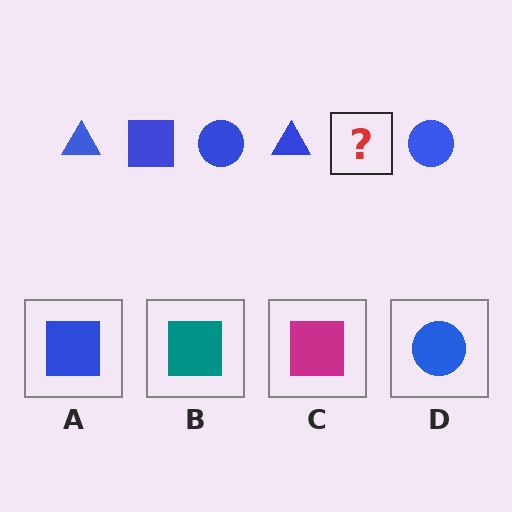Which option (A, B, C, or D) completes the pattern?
A.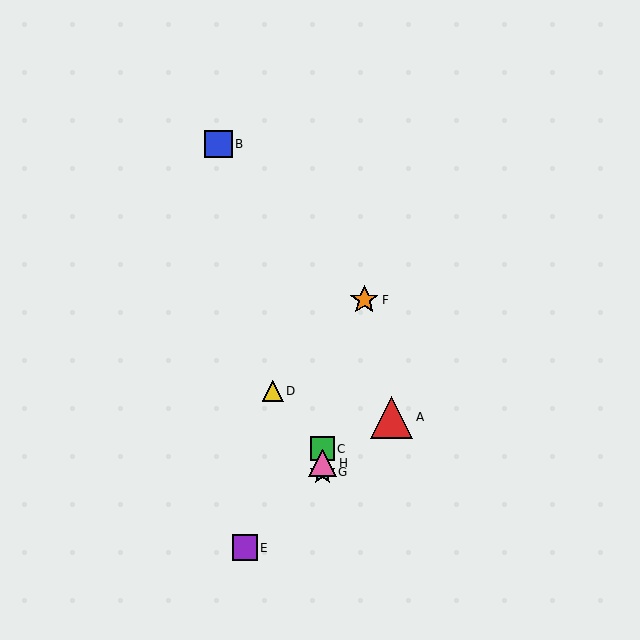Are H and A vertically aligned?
No, H is at x≈323 and A is at x≈392.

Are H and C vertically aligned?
Yes, both are at x≈323.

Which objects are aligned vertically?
Objects C, G, H are aligned vertically.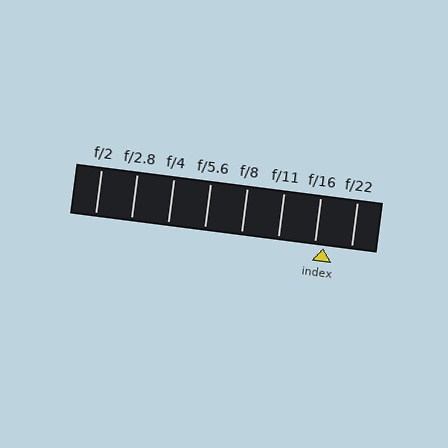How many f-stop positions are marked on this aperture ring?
There are 8 f-stop positions marked.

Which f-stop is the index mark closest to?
The index mark is closest to f/16.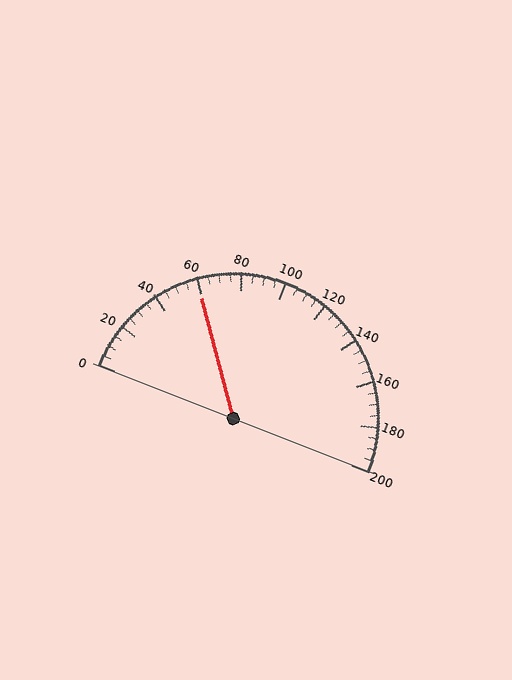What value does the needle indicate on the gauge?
The needle indicates approximately 60.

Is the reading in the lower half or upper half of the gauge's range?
The reading is in the lower half of the range (0 to 200).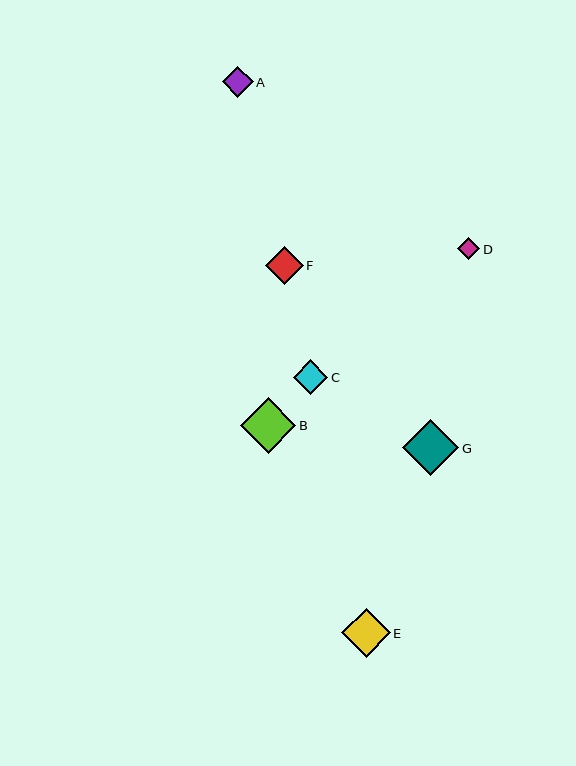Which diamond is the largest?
Diamond G is the largest with a size of approximately 56 pixels.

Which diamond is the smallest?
Diamond D is the smallest with a size of approximately 22 pixels.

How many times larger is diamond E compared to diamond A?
Diamond E is approximately 1.6 times the size of diamond A.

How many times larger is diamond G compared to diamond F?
Diamond G is approximately 1.5 times the size of diamond F.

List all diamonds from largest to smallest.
From largest to smallest: G, B, E, F, C, A, D.